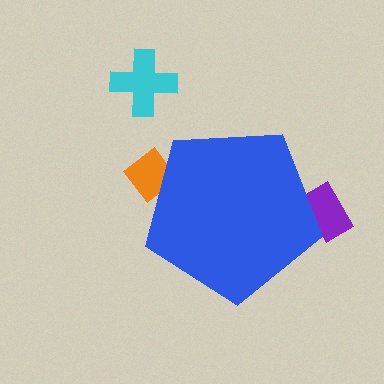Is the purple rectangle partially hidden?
Yes, the purple rectangle is partially hidden behind the blue pentagon.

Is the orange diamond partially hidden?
Yes, the orange diamond is partially hidden behind the blue pentagon.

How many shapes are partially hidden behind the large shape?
2 shapes are partially hidden.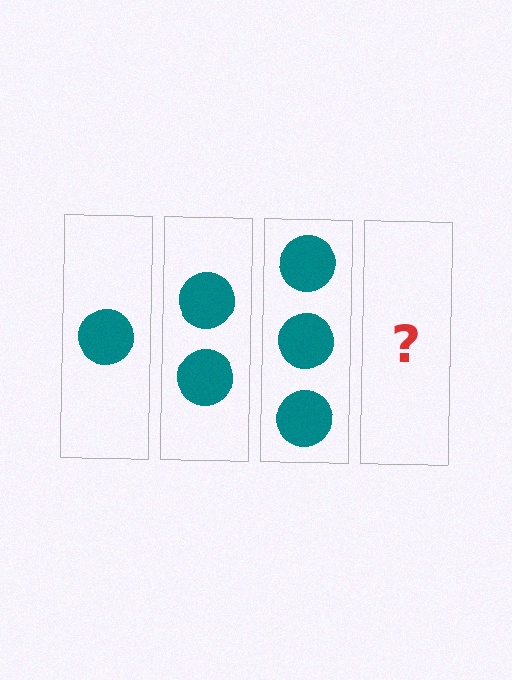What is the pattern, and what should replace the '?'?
The pattern is that each step adds one more circle. The '?' should be 4 circles.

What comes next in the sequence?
The next element should be 4 circles.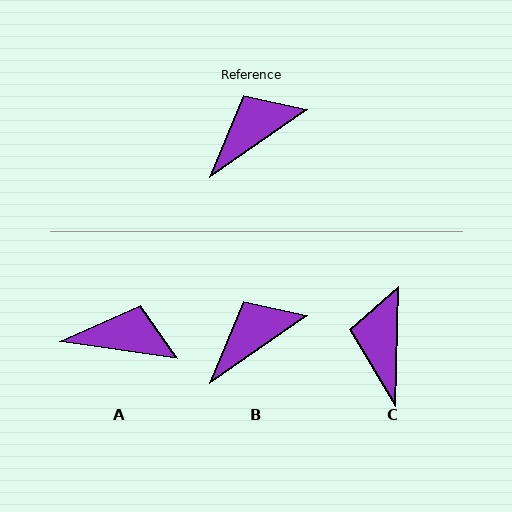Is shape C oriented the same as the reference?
No, it is off by about 54 degrees.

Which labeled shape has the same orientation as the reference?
B.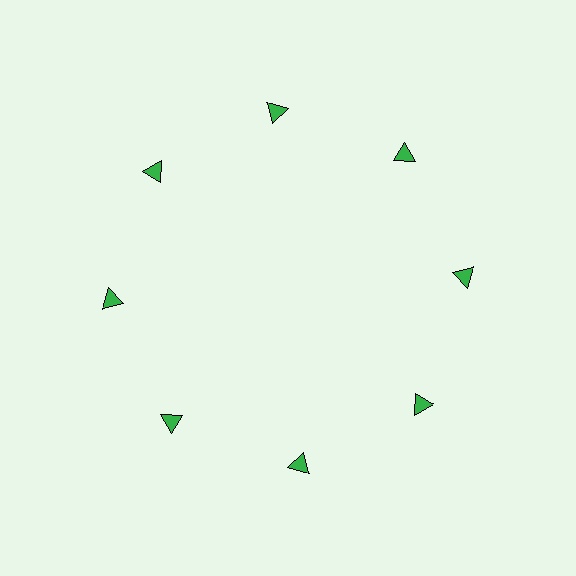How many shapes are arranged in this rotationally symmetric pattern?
There are 8 shapes, arranged in 8 groups of 1.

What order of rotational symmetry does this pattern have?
This pattern has 8-fold rotational symmetry.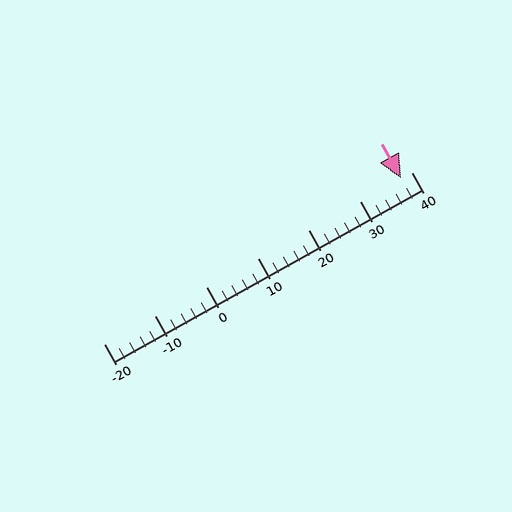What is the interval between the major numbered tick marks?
The major tick marks are spaced 10 units apart.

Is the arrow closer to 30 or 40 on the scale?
The arrow is closer to 40.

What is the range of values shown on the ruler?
The ruler shows values from -20 to 40.